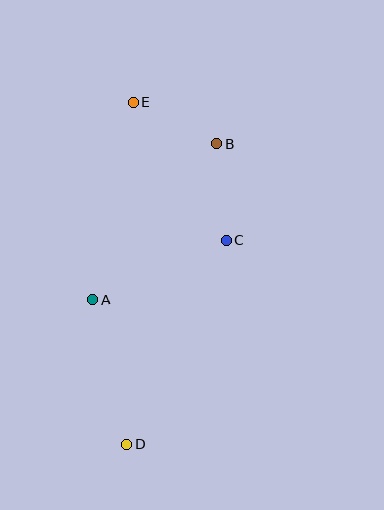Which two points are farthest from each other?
Points D and E are farthest from each other.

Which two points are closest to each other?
Points B and E are closest to each other.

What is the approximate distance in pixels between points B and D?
The distance between B and D is approximately 315 pixels.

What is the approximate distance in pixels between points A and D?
The distance between A and D is approximately 149 pixels.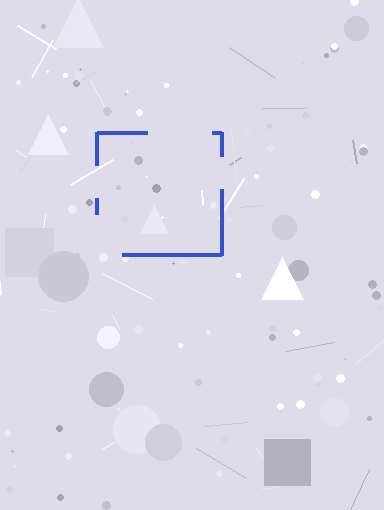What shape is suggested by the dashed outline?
The dashed outline suggests a square.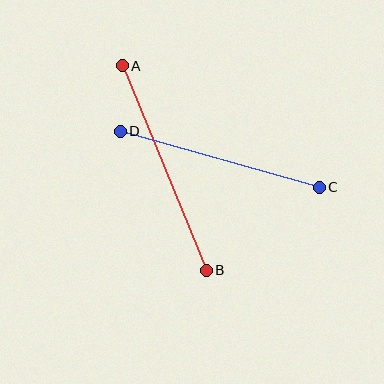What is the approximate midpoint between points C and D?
The midpoint is at approximately (220, 159) pixels.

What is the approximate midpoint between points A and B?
The midpoint is at approximately (164, 168) pixels.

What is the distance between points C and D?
The distance is approximately 207 pixels.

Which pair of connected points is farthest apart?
Points A and B are farthest apart.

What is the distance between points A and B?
The distance is approximately 221 pixels.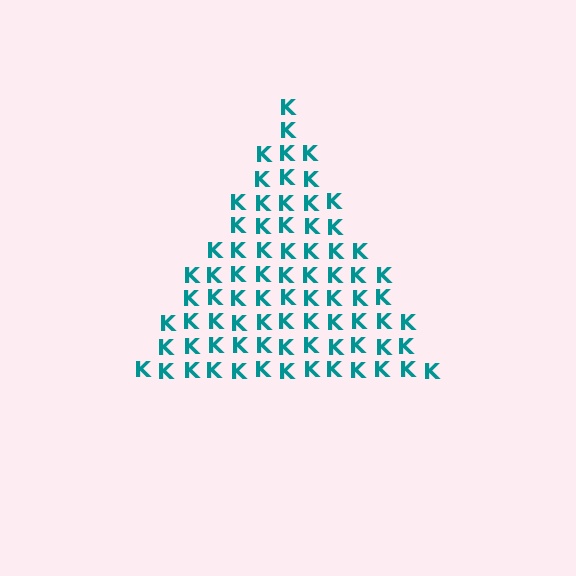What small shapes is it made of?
It is made of small letter K's.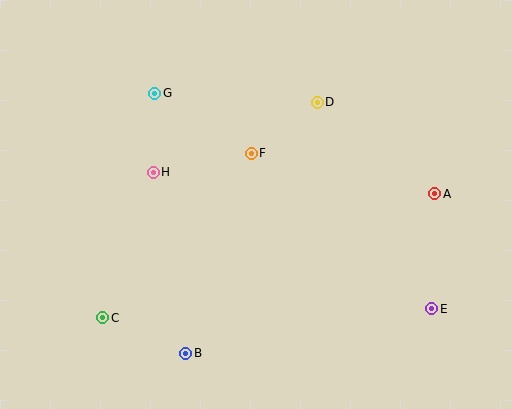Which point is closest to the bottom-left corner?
Point C is closest to the bottom-left corner.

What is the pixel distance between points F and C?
The distance between F and C is 222 pixels.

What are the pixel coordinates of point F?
Point F is at (251, 153).